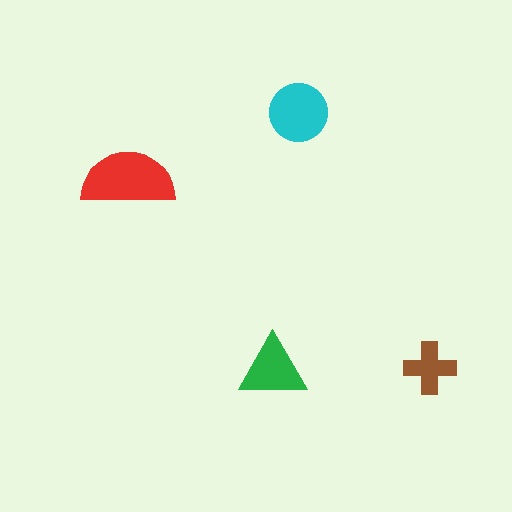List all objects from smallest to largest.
The brown cross, the green triangle, the cyan circle, the red semicircle.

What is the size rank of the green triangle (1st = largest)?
3rd.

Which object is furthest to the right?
The brown cross is rightmost.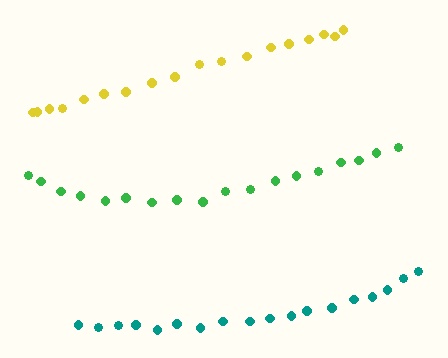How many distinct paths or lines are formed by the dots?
There are 3 distinct paths.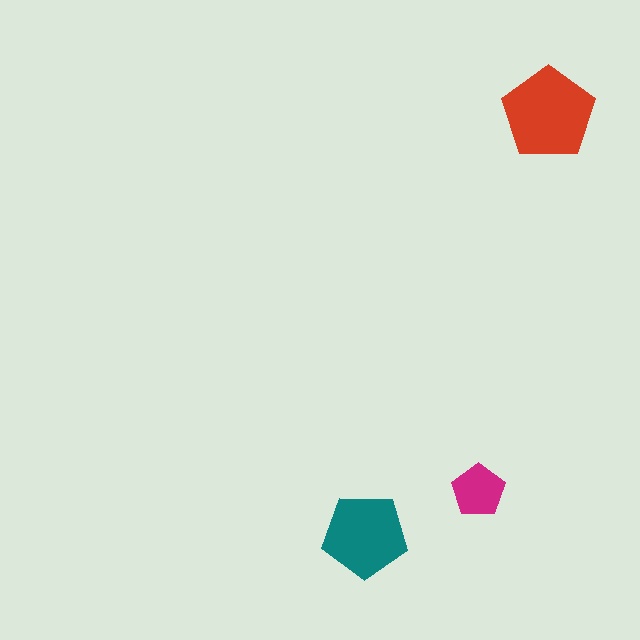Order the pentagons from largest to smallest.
the red one, the teal one, the magenta one.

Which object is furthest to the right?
The red pentagon is rightmost.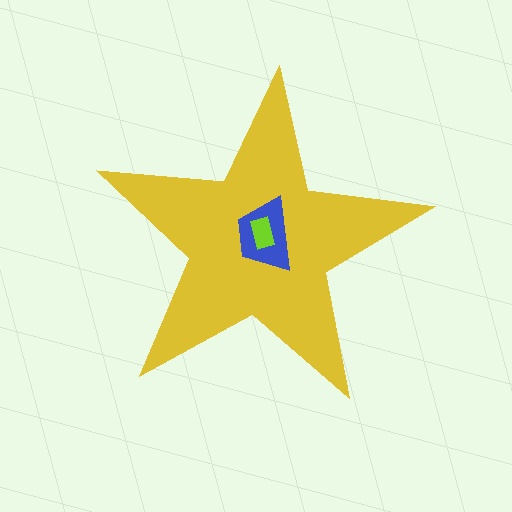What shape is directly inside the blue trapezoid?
The lime rectangle.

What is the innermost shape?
The lime rectangle.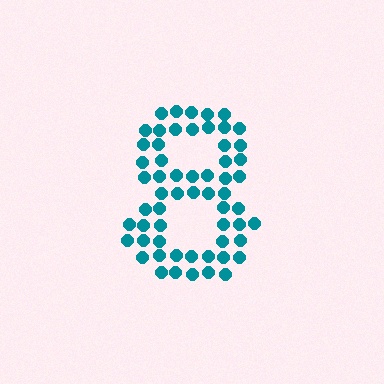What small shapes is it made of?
It is made of small circles.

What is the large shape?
The large shape is the digit 8.